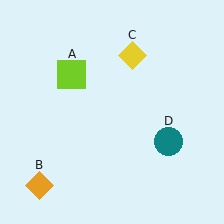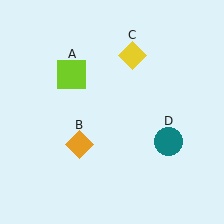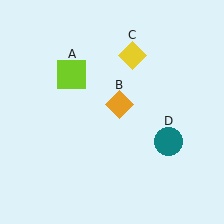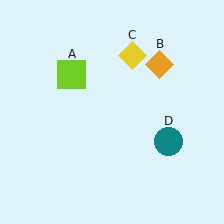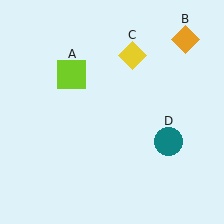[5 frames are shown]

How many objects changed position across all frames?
1 object changed position: orange diamond (object B).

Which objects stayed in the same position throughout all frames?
Lime square (object A) and yellow diamond (object C) and teal circle (object D) remained stationary.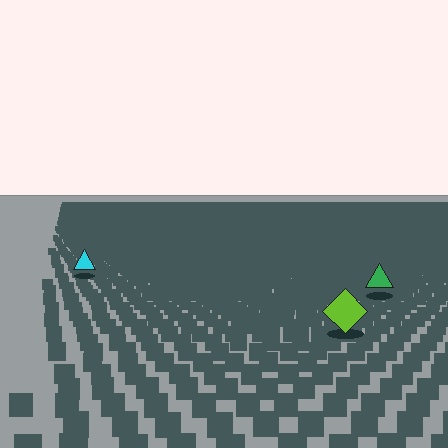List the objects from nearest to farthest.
From nearest to farthest: the lime diamond, the green triangle, the cyan triangle.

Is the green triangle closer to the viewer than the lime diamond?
No. The lime diamond is closer — you can tell from the texture gradient: the ground texture is coarser near it.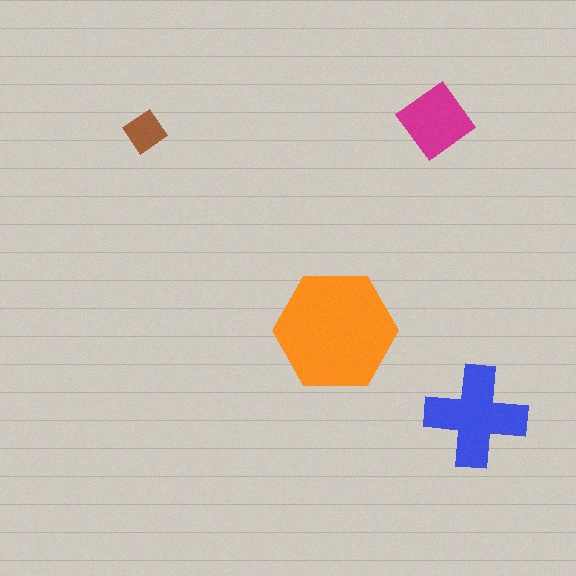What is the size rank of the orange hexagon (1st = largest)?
1st.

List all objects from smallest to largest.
The brown diamond, the magenta diamond, the blue cross, the orange hexagon.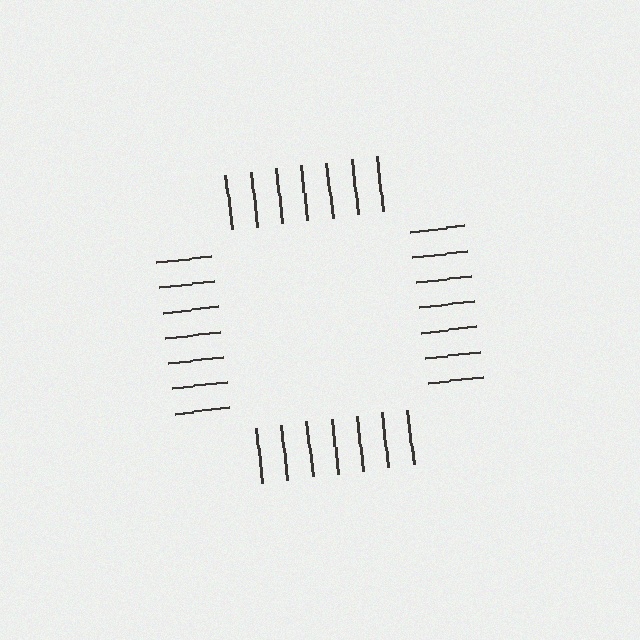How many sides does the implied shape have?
4 sides — the line-ends trace a square.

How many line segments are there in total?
28 — 7 along each of the 4 edges.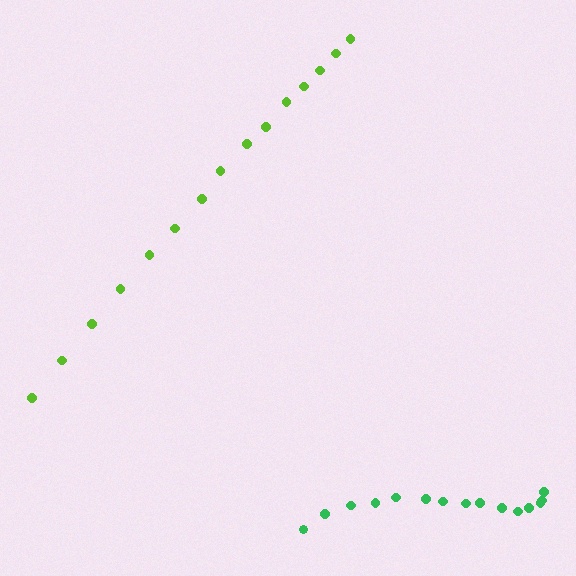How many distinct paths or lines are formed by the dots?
There are 2 distinct paths.